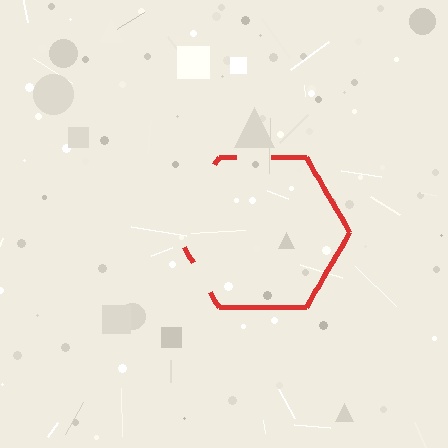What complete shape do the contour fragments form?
The contour fragments form a hexagon.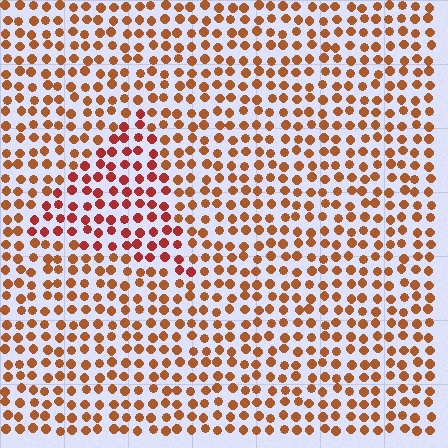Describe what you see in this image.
The image is filled with small brown elements in a uniform arrangement. A triangle-shaped region is visible where the elements are tinted to a slightly different hue, forming a subtle color boundary.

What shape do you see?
I see a triangle.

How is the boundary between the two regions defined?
The boundary is defined purely by a slight shift in hue (about 24 degrees). Spacing, size, and orientation are identical on both sides.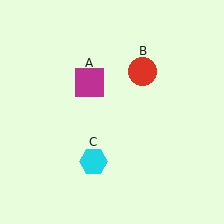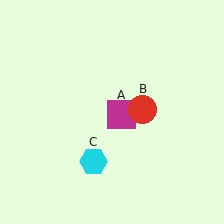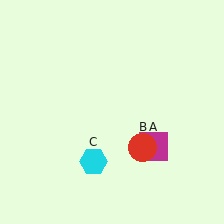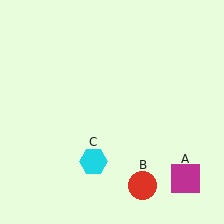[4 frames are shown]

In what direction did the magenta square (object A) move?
The magenta square (object A) moved down and to the right.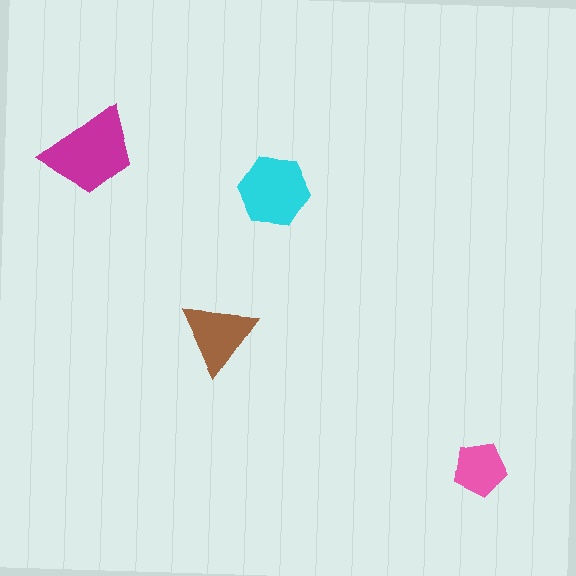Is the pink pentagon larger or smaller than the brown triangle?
Smaller.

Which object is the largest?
The magenta trapezoid.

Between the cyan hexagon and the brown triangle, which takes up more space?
The cyan hexagon.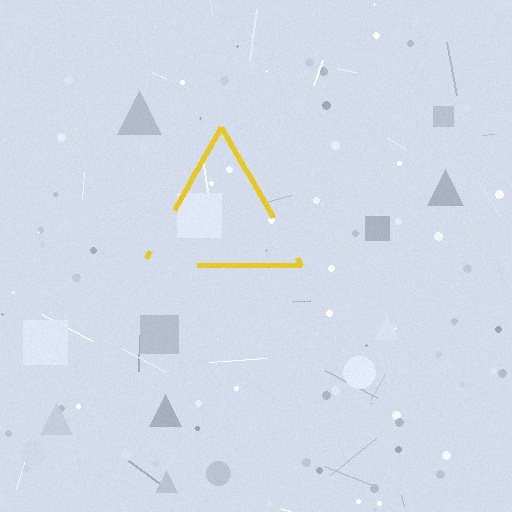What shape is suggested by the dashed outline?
The dashed outline suggests a triangle.